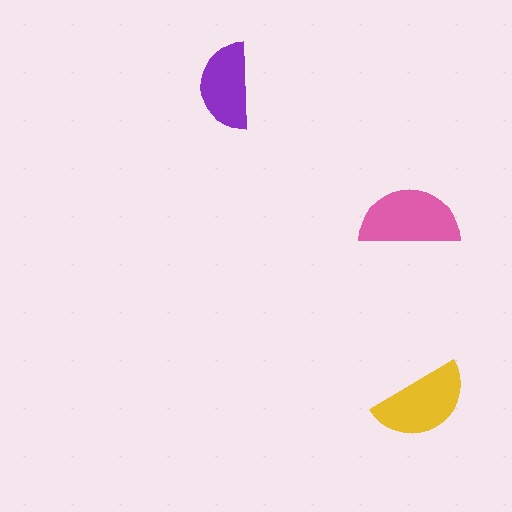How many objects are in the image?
There are 3 objects in the image.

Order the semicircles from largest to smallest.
the pink one, the yellow one, the purple one.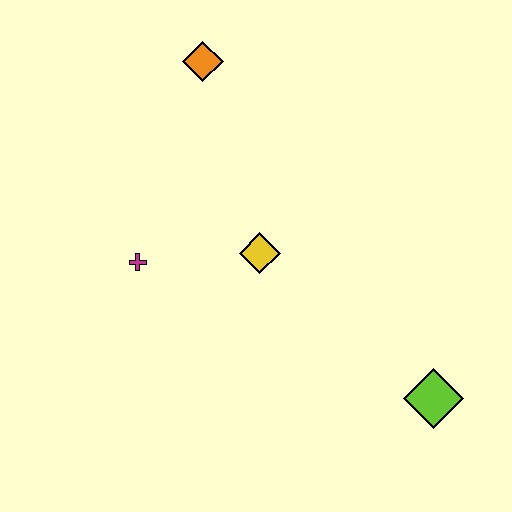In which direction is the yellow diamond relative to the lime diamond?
The yellow diamond is to the left of the lime diamond.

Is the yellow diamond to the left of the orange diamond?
No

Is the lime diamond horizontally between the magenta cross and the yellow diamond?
No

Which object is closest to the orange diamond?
The yellow diamond is closest to the orange diamond.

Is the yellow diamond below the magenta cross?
No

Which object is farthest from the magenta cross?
The lime diamond is farthest from the magenta cross.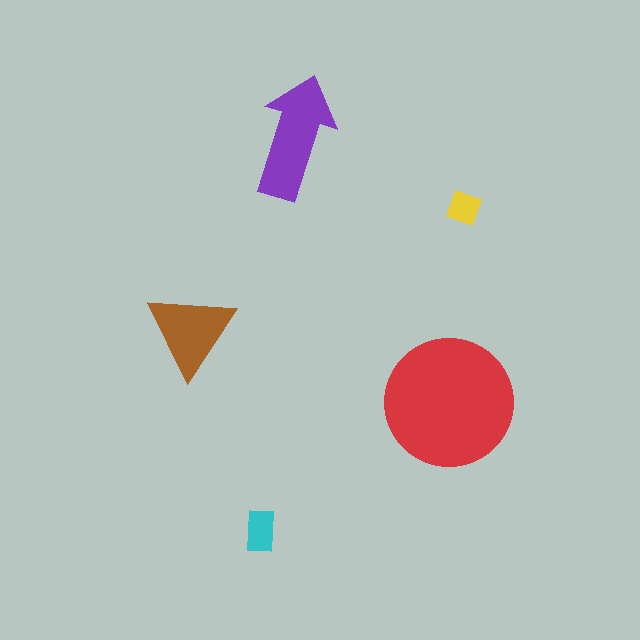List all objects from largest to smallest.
The red circle, the purple arrow, the brown triangle, the cyan rectangle, the yellow diamond.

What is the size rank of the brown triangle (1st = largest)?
3rd.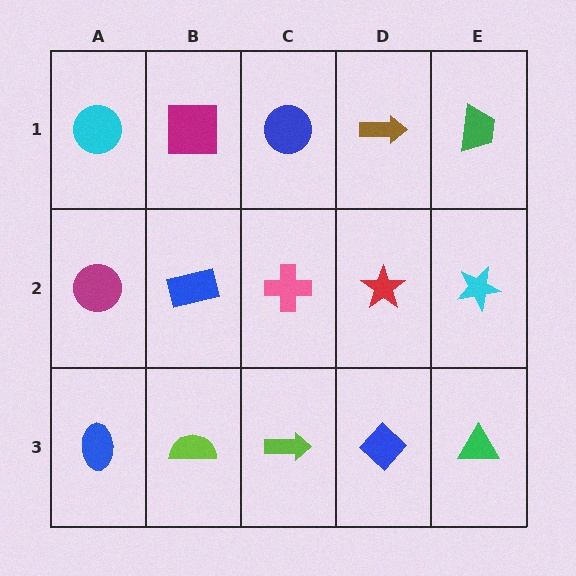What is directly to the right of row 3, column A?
A lime semicircle.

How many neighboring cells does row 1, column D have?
3.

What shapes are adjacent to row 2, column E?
A green trapezoid (row 1, column E), a green triangle (row 3, column E), a red star (row 2, column D).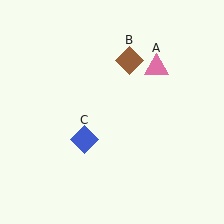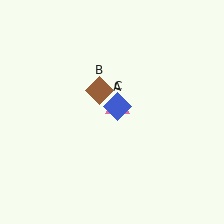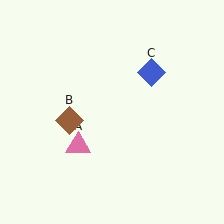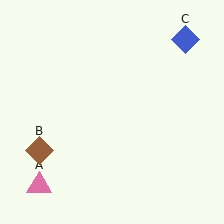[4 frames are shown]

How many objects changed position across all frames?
3 objects changed position: pink triangle (object A), brown diamond (object B), blue diamond (object C).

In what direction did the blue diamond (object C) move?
The blue diamond (object C) moved up and to the right.